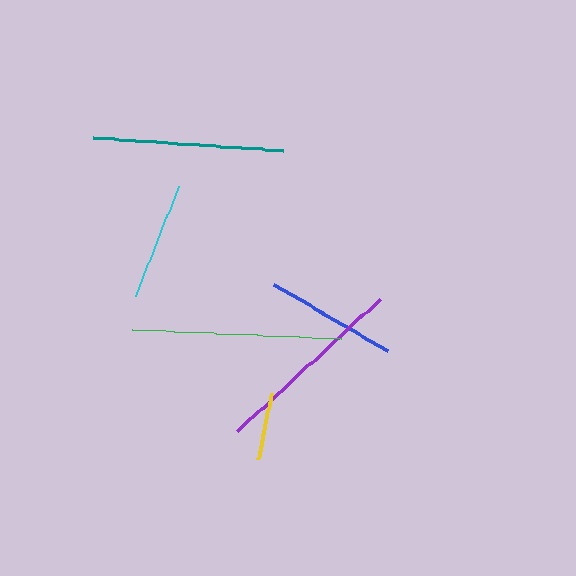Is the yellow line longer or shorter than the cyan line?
The cyan line is longer than the yellow line.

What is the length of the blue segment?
The blue segment is approximately 131 pixels long.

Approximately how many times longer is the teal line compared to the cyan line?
The teal line is approximately 1.6 times the length of the cyan line.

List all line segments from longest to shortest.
From longest to shortest: green, purple, teal, blue, cyan, yellow.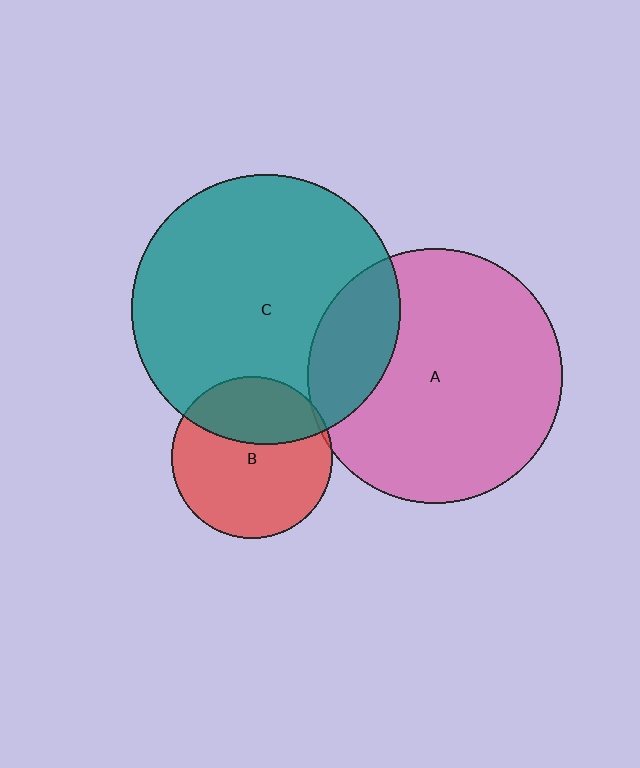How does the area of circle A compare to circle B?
Approximately 2.5 times.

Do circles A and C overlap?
Yes.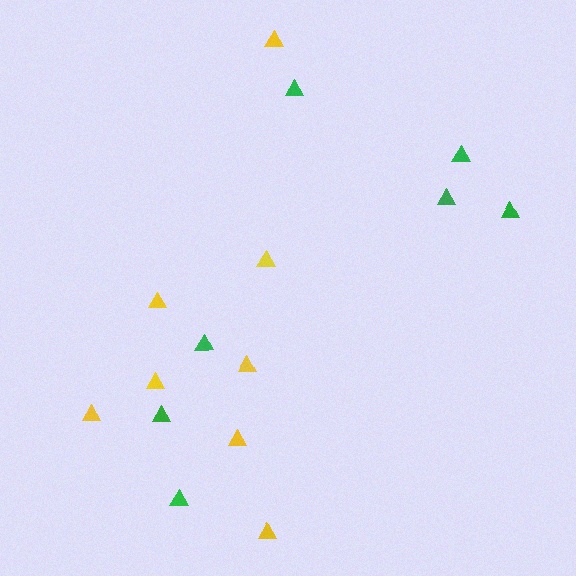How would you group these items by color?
There are 2 groups: one group of yellow triangles (8) and one group of green triangles (7).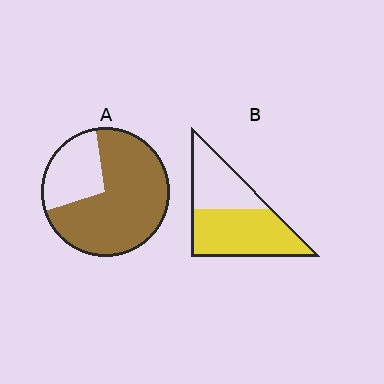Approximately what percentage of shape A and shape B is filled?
A is approximately 75% and B is approximately 60%.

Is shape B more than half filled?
Yes.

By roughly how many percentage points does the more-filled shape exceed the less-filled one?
By roughly 15 percentage points (A over B).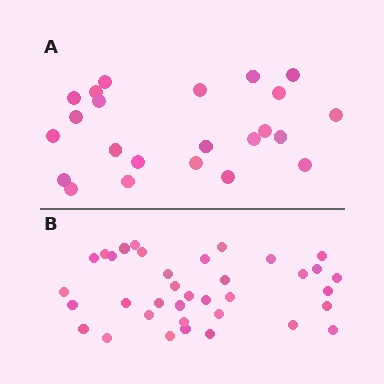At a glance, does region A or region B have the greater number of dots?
Region B (the bottom region) has more dots.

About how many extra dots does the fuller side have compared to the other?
Region B has approximately 15 more dots than region A.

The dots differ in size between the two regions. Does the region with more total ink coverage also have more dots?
No. Region A has more total ink coverage because its dots are larger, but region B actually contains more individual dots. Total area can be misleading — the number of items is what matters here.